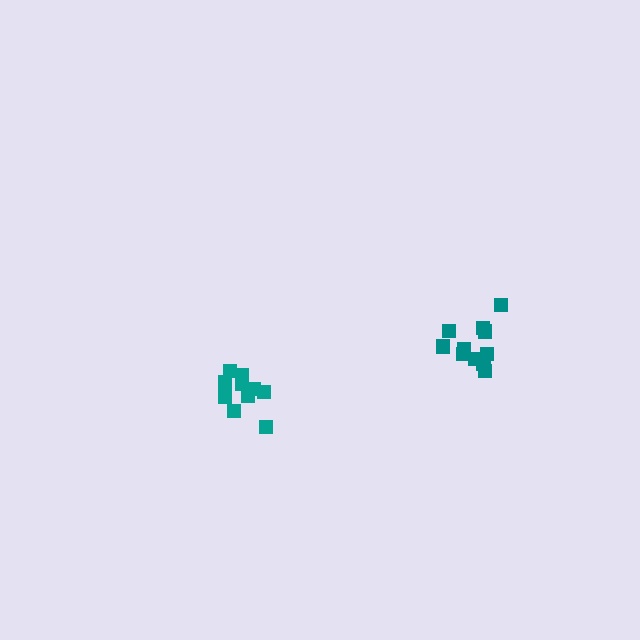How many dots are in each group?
Group 1: 10 dots, Group 2: 11 dots (21 total).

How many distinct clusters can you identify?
There are 2 distinct clusters.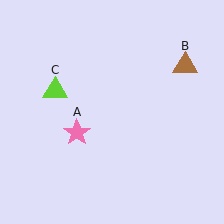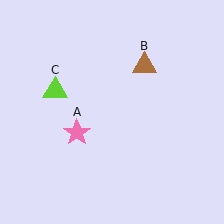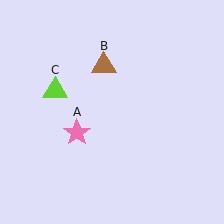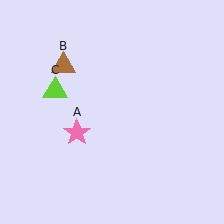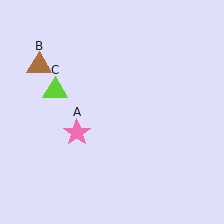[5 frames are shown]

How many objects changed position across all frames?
1 object changed position: brown triangle (object B).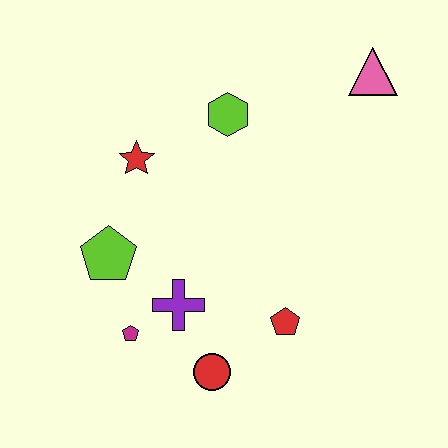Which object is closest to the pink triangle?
The lime hexagon is closest to the pink triangle.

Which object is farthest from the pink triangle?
The magenta pentagon is farthest from the pink triangle.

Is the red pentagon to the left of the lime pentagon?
No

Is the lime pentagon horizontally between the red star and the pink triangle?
No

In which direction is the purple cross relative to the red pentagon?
The purple cross is to the left of the red pentagon.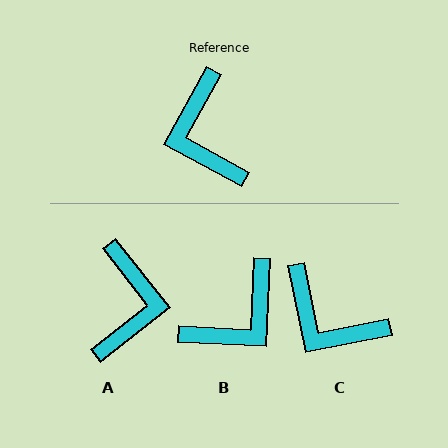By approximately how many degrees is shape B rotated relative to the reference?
Approximately 116 degrees counter-clockwise.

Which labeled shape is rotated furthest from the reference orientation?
A, about 157 degrees away.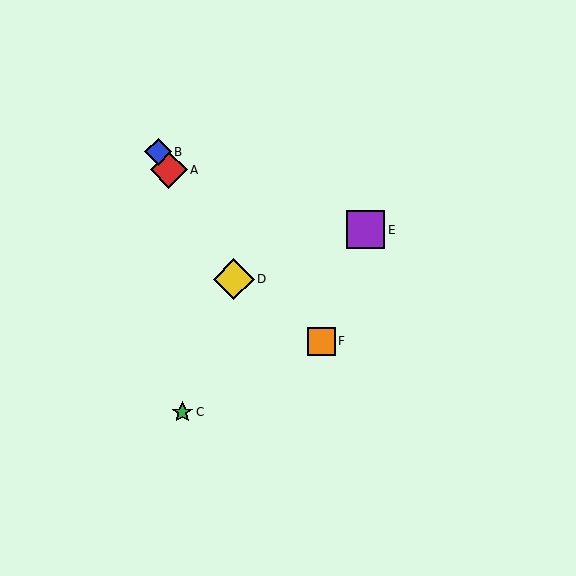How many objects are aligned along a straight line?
3 objects (A, B, D) are aligned along a straight line.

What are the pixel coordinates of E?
Object E is at (365, 230).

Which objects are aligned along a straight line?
Objects A, B, D are aligned along a straight line.